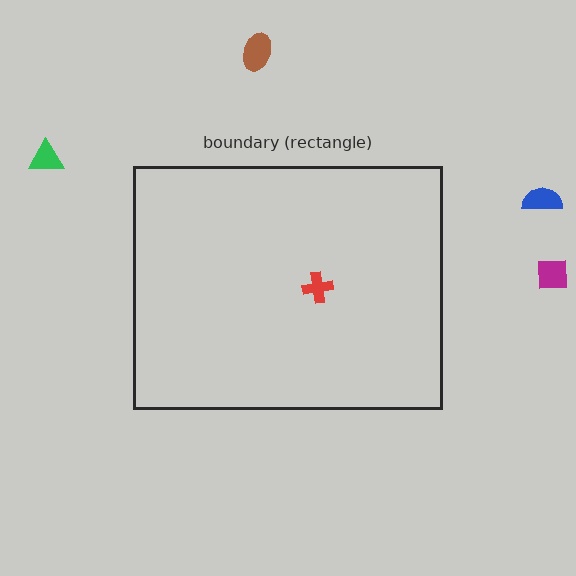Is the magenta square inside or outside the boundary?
Outside.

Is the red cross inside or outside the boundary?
Inside.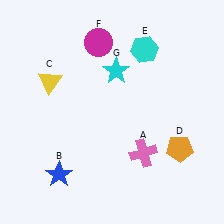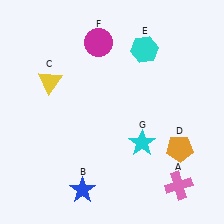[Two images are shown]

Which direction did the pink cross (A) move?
The pink cross (A) moved right.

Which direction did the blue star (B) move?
The blue star (B) moved right.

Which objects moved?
The objects that moved are: the pink cross (A), the blue star (B), the cyan star (G).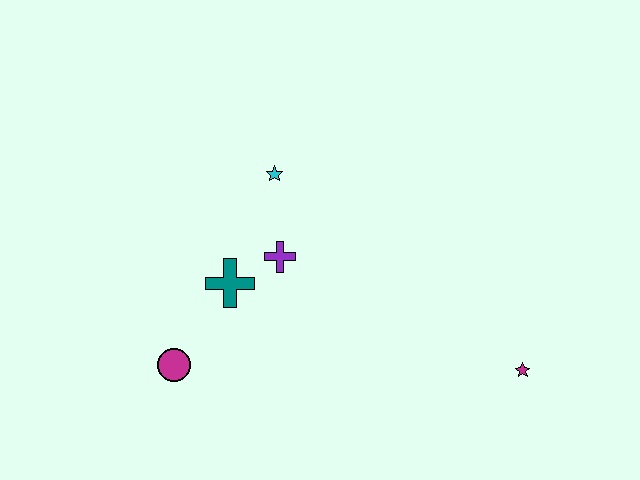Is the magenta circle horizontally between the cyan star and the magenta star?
No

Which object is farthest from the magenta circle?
The magenta star is farthest from the magenta circle.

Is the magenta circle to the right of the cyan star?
No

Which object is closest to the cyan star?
The purple cross is closest to the cyan star.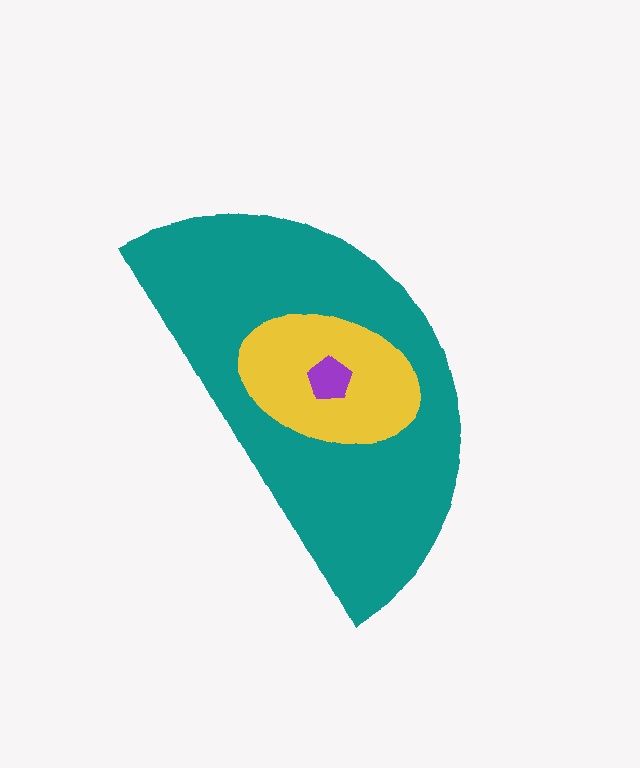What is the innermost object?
The purple pentagon.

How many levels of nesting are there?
3.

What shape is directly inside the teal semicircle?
The yellow ellipse.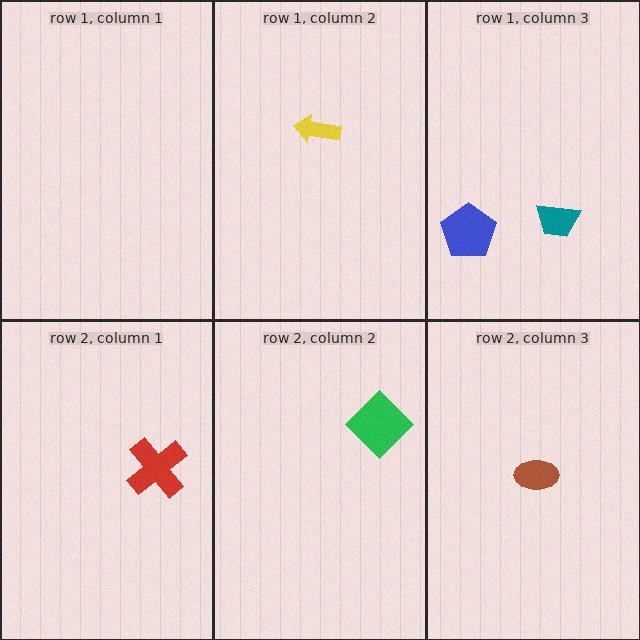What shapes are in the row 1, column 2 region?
The yellow arrow.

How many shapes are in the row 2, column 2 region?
1.